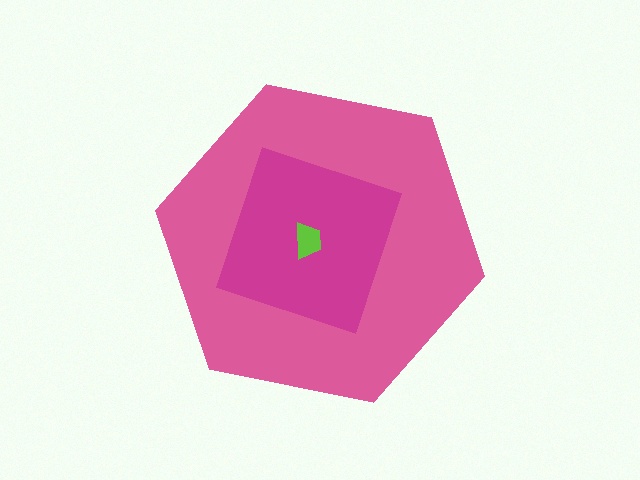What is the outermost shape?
The pink hexagon.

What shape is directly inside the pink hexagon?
The magenta square.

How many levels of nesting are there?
3.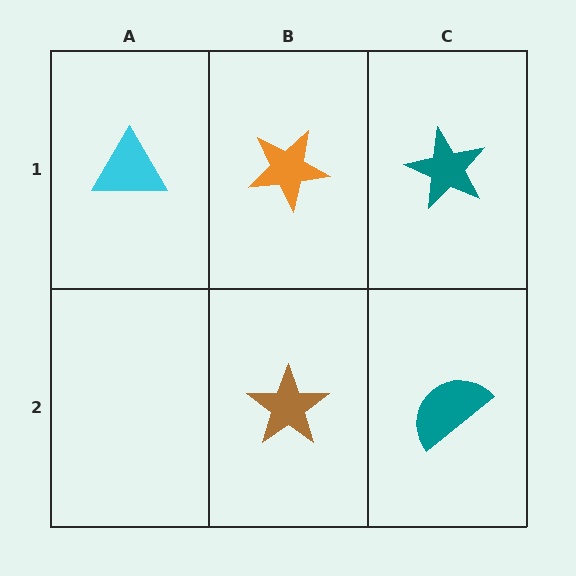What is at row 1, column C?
A teal star.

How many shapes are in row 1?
3 shapes.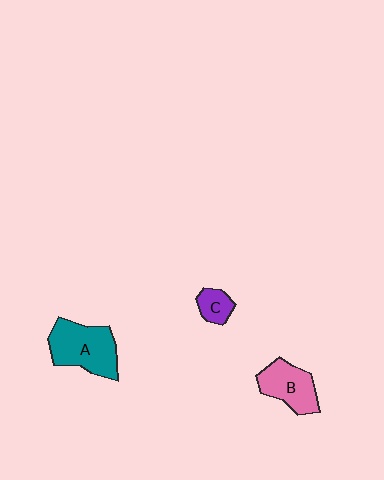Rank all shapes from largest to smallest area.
From largest to smallest: A (teal), B (pink), C (purple).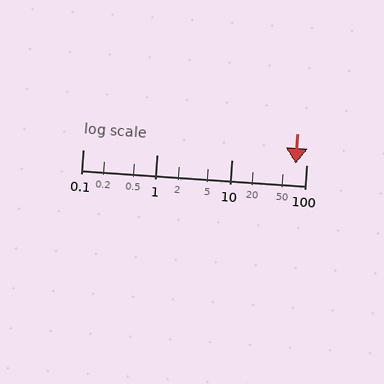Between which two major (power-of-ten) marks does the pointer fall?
The pointer is between 10 and 100.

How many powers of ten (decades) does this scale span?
The scale spans 3 decades, from 0.1 to 100.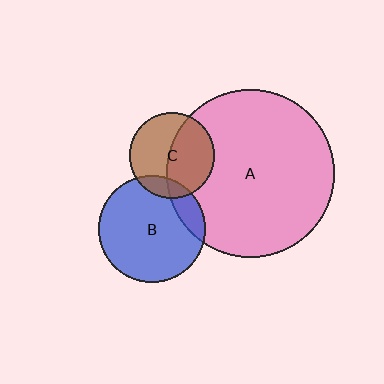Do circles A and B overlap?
Yes.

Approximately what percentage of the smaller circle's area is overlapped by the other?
Approximately 15%.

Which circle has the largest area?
Circle A (pink).